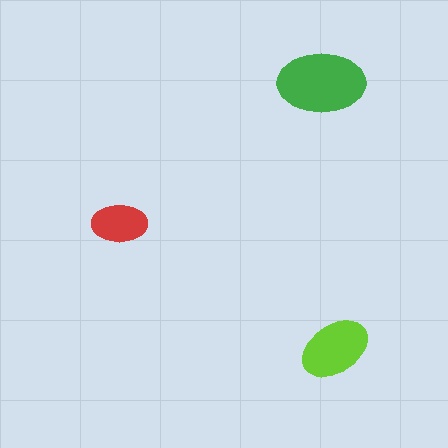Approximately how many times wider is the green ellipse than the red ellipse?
About 1.5 times wider.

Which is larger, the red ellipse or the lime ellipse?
The lime one.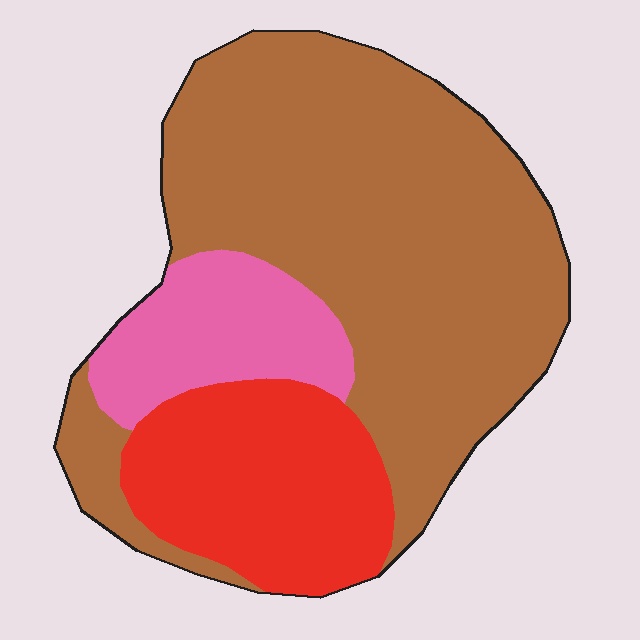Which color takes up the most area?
Brown, at roughly 65%.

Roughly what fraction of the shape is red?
Red covers 23% of the shape.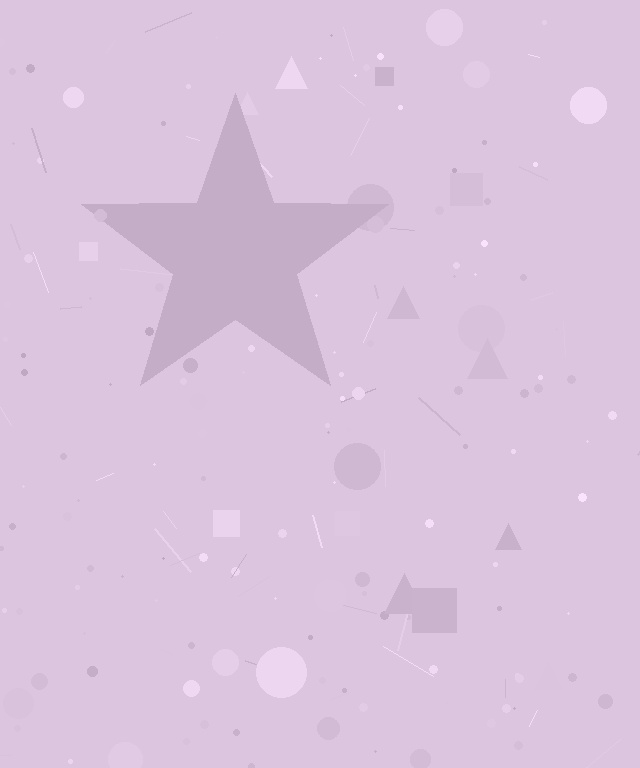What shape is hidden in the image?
A star is hidden in the image.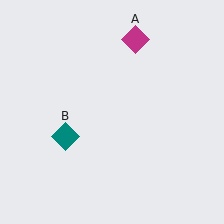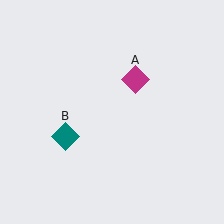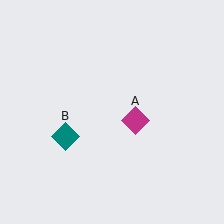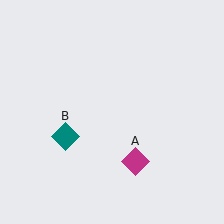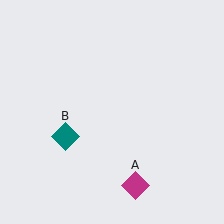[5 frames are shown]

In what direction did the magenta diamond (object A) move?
The magenta diamond (object A) moved down.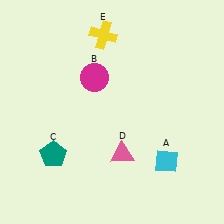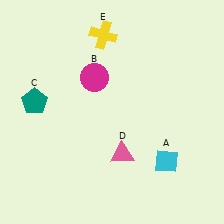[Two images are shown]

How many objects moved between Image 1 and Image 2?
1 object moved between the two images.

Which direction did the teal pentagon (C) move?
The teal pentagon (C) moved up.